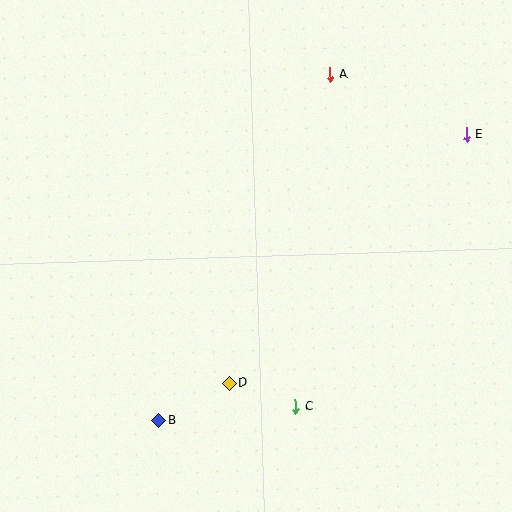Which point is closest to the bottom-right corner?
Point C is closest to the bottom-right corner.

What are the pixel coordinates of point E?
Point E is at (467, 135).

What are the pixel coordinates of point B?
Point B is at (159, 420).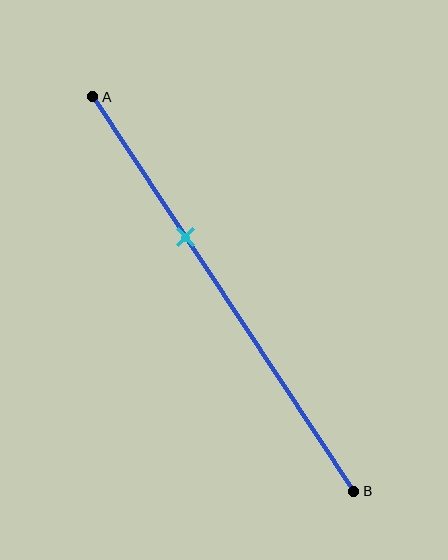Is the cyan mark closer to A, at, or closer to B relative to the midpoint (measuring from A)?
The cyan mark is closer to point A than the midpoint of segment AB.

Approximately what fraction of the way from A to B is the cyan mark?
The cyan mark is approximately 35% of the way from A to B.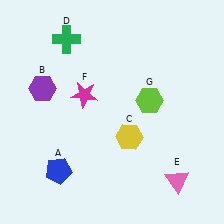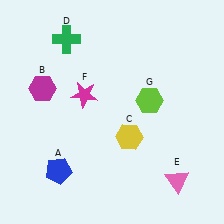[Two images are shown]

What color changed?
The hexagon (B) changed from purple in Image 1 to magenta in Image 2.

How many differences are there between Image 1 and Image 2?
There is 1 difference between the two images.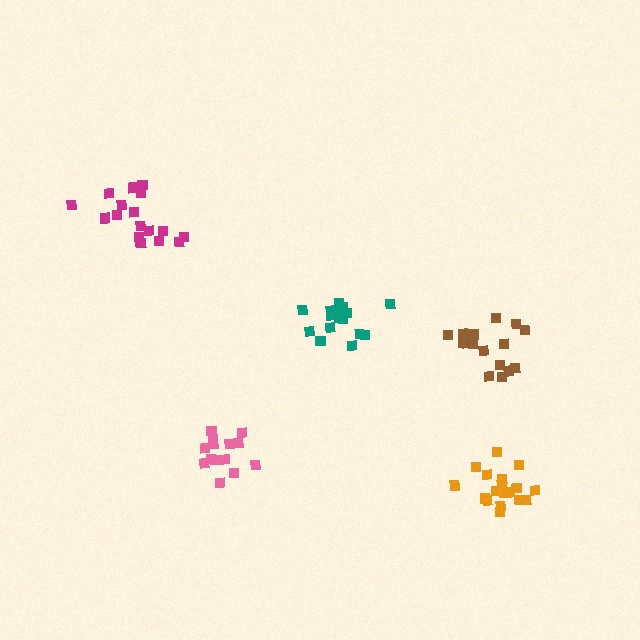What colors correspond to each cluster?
The clusters are colored: teal, pink, brown, magenta, orange.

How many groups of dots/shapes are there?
There are 5 groups.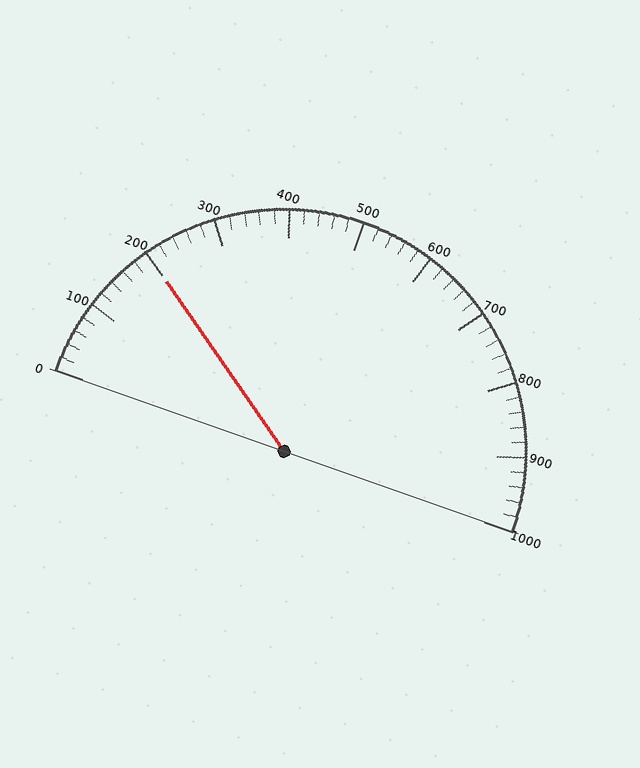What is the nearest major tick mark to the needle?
The nearest major tick mark is 200.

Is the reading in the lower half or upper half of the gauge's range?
The reading is in the lower half of the range (0 to 1000).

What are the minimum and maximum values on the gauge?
The gauge ranges from 0 to 1000.